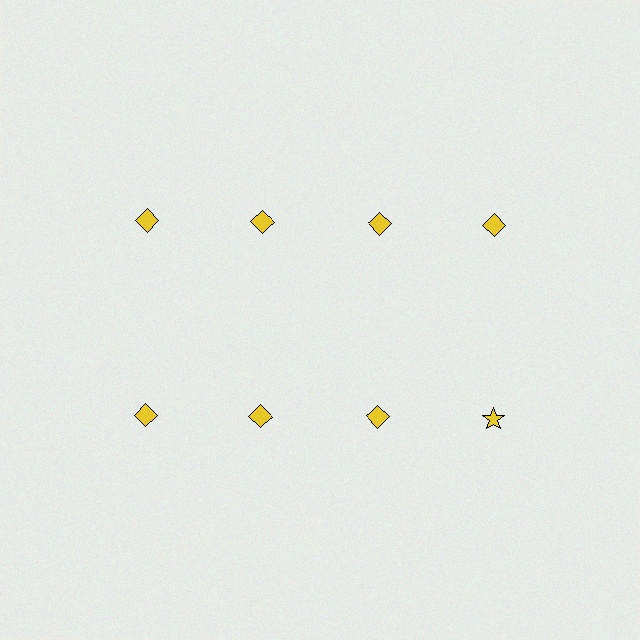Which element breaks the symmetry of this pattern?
The yellow star in the second row, second from right column breaks the symmetry. All other shapes are yellow diamonds.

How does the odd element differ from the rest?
It has a different shape: star instead of diamond.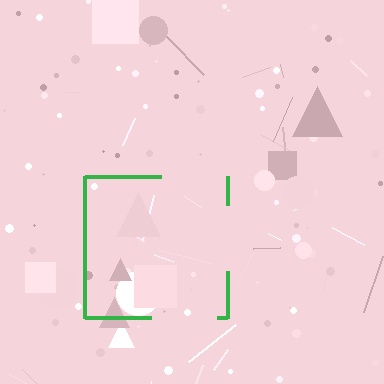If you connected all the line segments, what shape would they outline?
They would outline a square.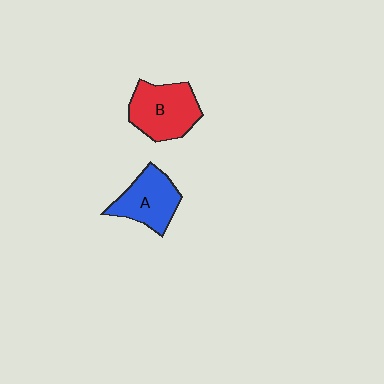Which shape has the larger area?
Shape B (red).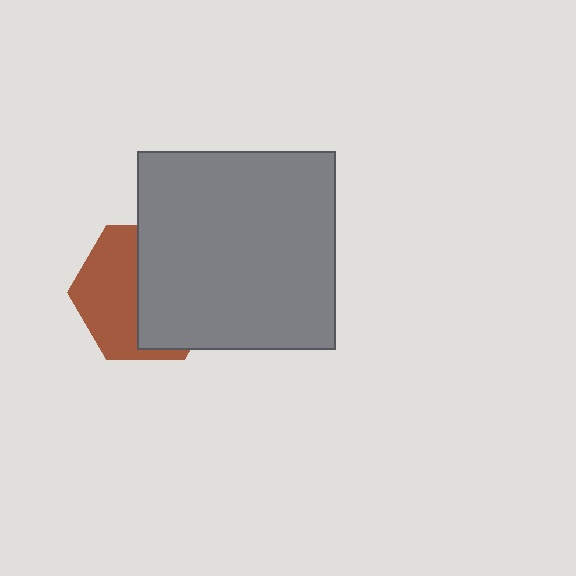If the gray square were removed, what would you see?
You would see the complete brown hexagon.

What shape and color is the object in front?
The object in front is a gray square.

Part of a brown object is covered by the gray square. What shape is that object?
It is a hexagon.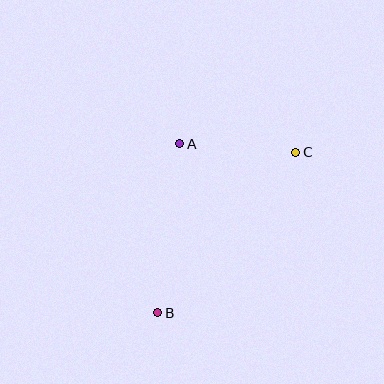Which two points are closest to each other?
Points A and C are closest to each other.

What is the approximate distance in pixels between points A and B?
The distance between A and B is approximately 170 pixels.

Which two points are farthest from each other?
Points B and C are farthest from each other.